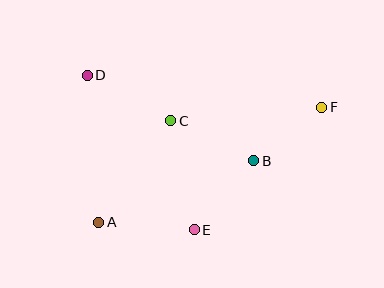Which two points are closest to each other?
Points B and F are closest to each other.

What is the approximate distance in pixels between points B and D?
The distance between B and D is approximately 187 pixels.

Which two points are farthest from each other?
Points A and F are farthest from each other.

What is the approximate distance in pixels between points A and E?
The distance between A and E is approximately 96 pixels.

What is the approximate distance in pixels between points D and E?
The distance between D and E is approximately 188 pixels.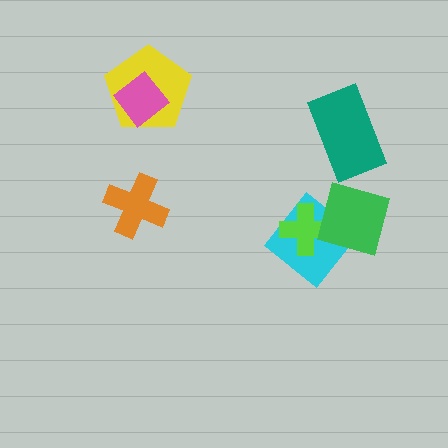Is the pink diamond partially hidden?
No, no other shape covers it.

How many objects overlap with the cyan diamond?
2 objects overlap with the cyan diamond.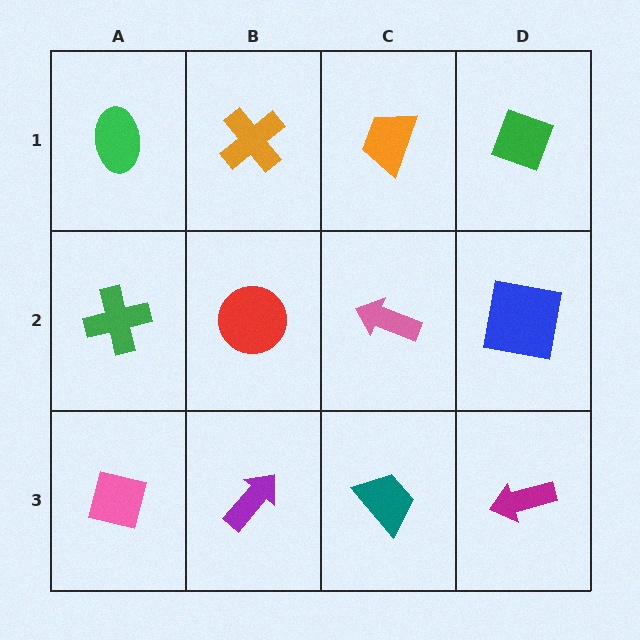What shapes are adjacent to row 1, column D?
A blue square (row 2, column D), an orange trapezoid (row 1, column C).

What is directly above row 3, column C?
A pink arrow.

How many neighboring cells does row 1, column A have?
2.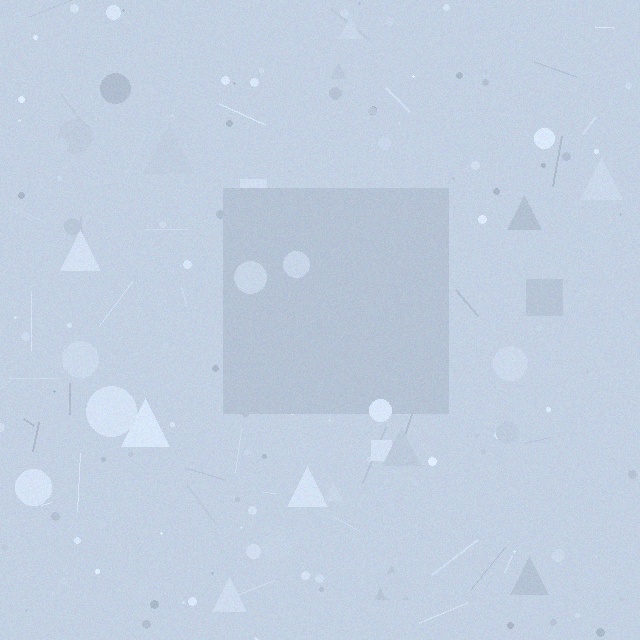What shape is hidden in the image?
A square is hidden in the image.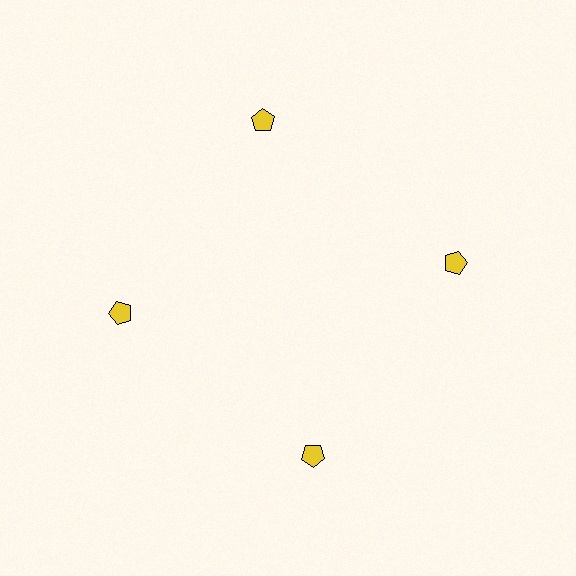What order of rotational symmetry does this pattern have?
This pattern has 4-fold rotational symmetry.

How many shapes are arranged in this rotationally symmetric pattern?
There are 4 shapes, arranged in 4 groups of 1.